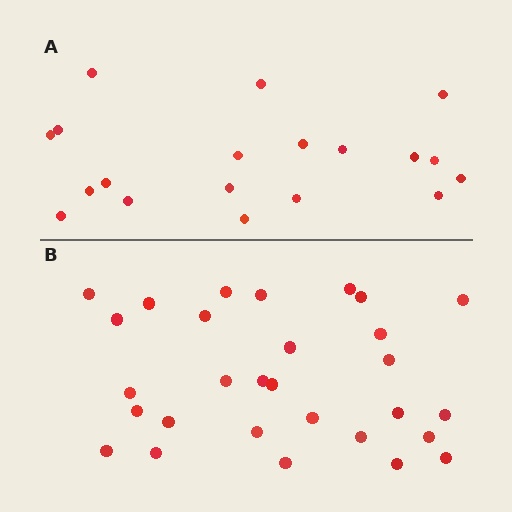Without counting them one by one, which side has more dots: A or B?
Region B (the bottom region) has more dots.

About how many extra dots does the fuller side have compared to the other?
Region B has roughly 10 or so more dots than region A.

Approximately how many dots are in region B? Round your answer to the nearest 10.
About 30 dots. (The exact count is 29, which rounds to 30.)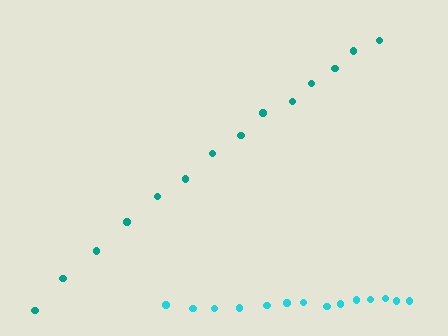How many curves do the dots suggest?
There are 2 distinct paths.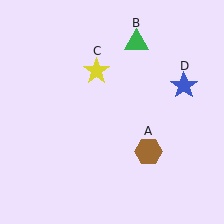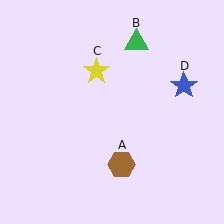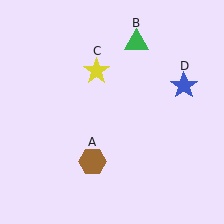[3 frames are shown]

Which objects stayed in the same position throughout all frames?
Green triangle (object B) and yellow star (object C) and blue star (object D) remained stationary.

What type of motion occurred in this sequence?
The brown hexagon (object A) rotated clockwise around the center of the scene.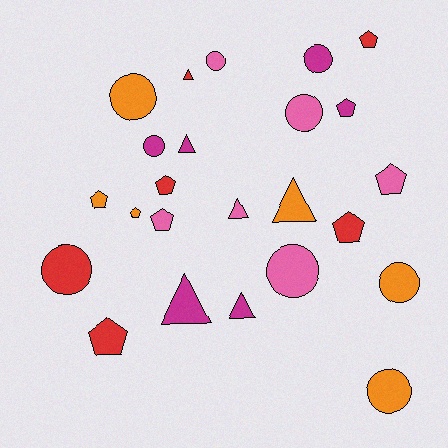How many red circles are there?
There is 1 red circle.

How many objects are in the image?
There are 24 objects.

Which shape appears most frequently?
Pentagon, with 9 objects.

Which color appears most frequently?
Orange, with 6 objects.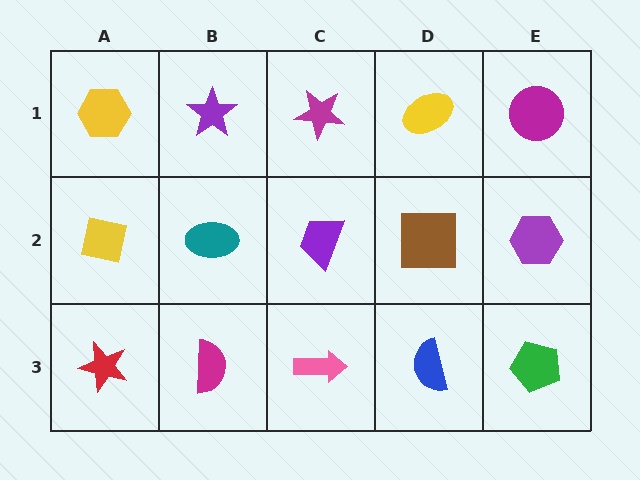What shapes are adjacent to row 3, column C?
A purple trapezoid (row 2, column C), a magenta semicircle (row 3, column B), a blue semicircle (row 3, column D).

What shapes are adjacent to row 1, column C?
A purple trapezoid (row 2, column C), a purple star (row 1, column B), a yellow ellipse (row 1, column D).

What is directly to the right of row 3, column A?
A magenta semicircle.